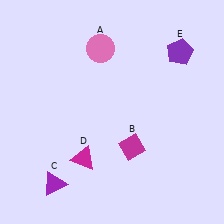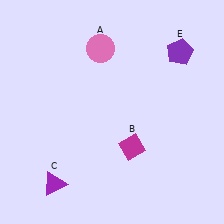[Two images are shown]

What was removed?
The magenta triangle (D) was removed in Image 2.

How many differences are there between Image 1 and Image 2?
There is 1 difference between the two images.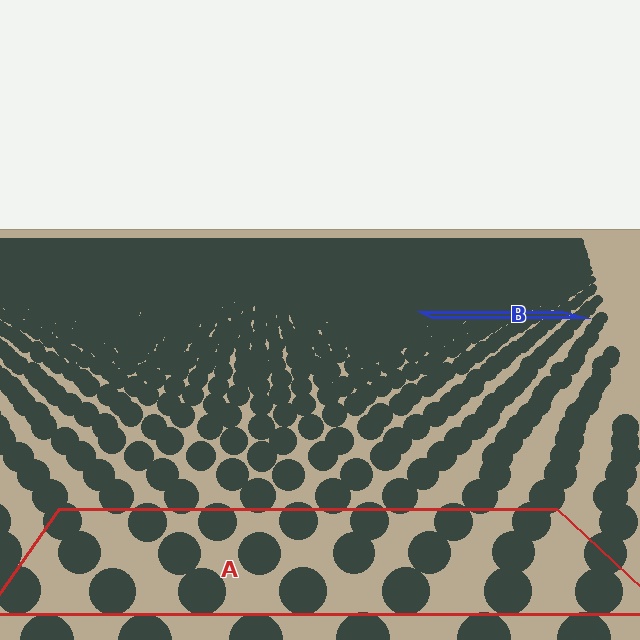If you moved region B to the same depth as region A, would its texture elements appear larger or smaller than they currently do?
They would appear larger. At a closer depth, the same texture elements are projected at a bigger on-screen size.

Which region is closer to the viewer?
Region A is closer. The texture elements there are larger and more spread out.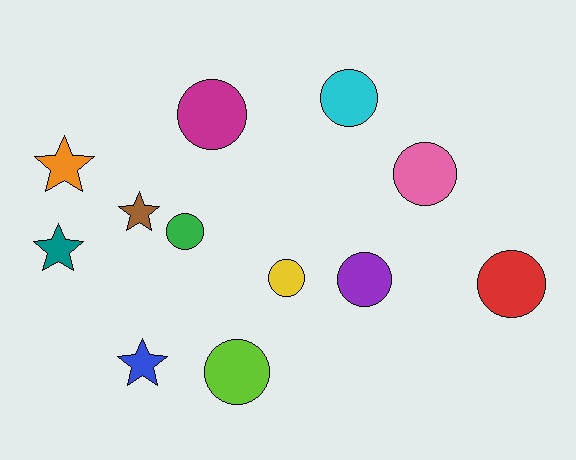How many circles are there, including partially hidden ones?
There are 8 circles.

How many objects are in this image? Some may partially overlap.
There are 12 objects.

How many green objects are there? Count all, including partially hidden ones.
There is 1 green object.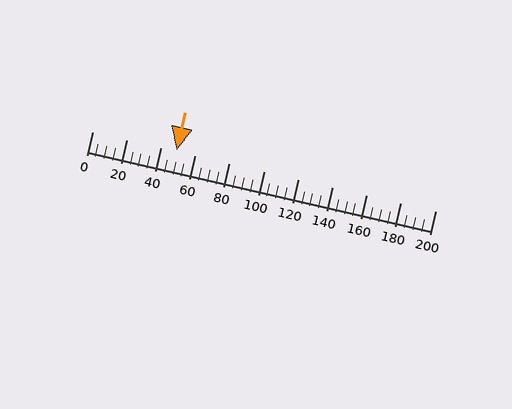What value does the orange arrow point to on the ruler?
The orange arrow points to approximately 49.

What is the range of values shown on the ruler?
The ruler shows values from 0 to 200.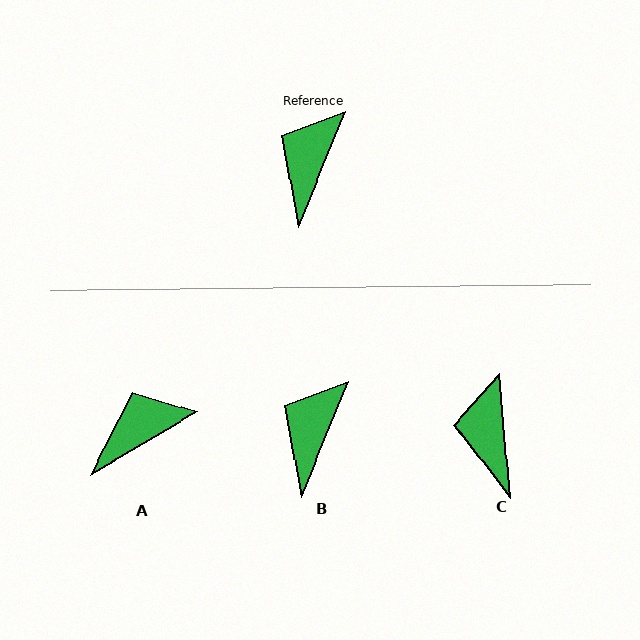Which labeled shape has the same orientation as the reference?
B.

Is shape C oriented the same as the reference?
No, it is off by about 27 degrees.